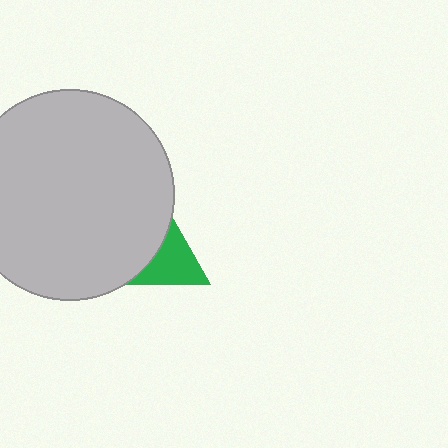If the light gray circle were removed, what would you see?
You would see the complete green triangle.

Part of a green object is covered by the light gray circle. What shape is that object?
It is a triangle.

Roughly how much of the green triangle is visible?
About half of it is visible (roughly 46%).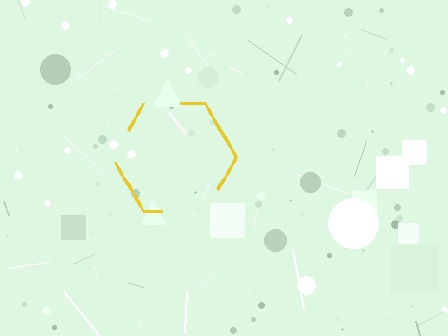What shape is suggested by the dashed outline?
The dashed outline suggests a hexagon.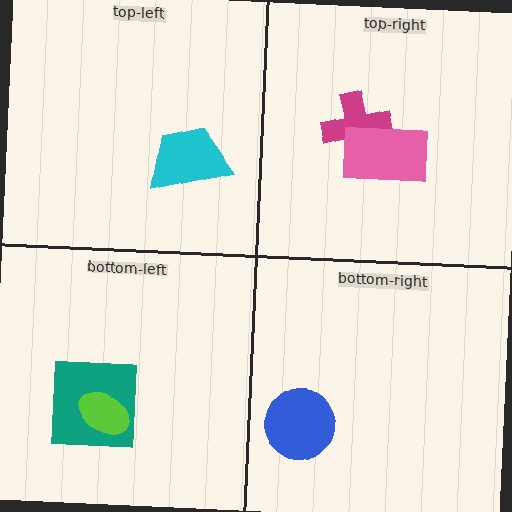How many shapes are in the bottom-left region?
2.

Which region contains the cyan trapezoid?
The top-left region.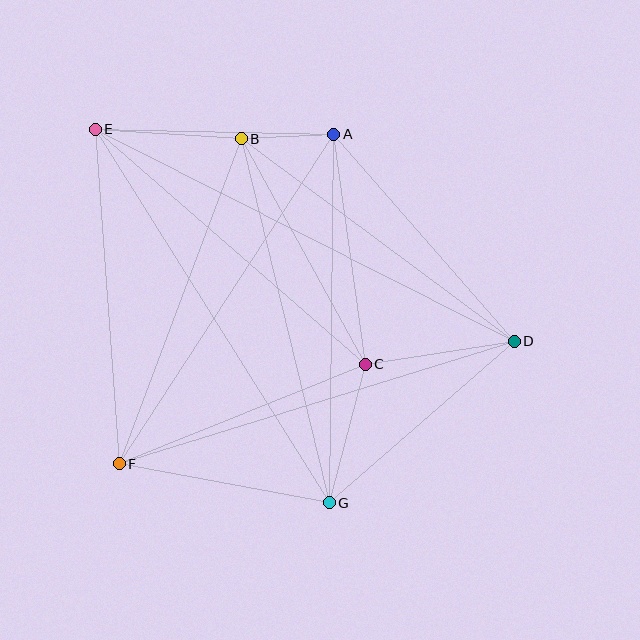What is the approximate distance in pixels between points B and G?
The distance between B and G is approximately 374 pixels.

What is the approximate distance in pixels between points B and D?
The distance between B and D is approximately 340 pixels.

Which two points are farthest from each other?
Points D and E are farthest from each other.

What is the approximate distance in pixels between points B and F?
The distance between B and F is approximately 347 pixels.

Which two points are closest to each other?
Points A and B are closest to each other.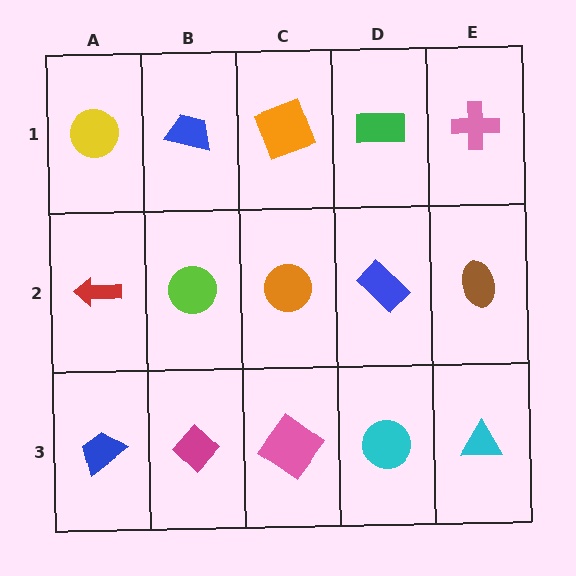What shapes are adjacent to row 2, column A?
A yellow circle (row 1, column A), a blue trapezoid (row 3, column A), a lime circle (row 2, column B).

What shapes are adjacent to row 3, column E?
A brown ellipse (row 2, column E), a cyan circle (row 3, column D).